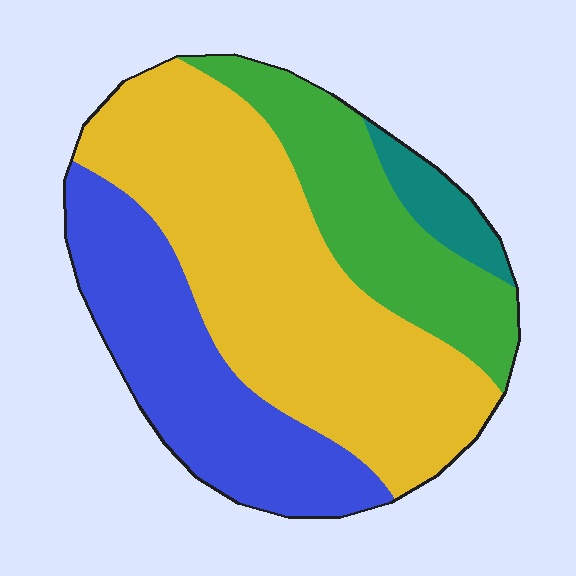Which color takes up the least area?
Teal, at roughly 5%.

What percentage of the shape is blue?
Blue takes up between a quarter and a half of the shape.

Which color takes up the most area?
Yellow, at roughly 45%.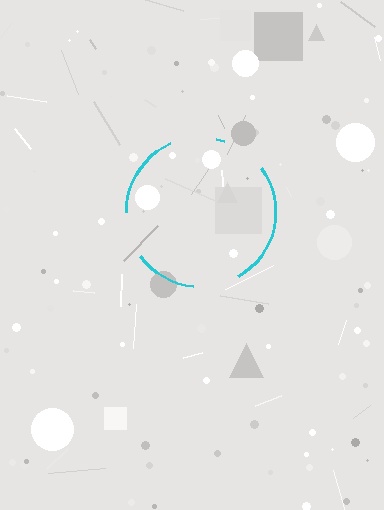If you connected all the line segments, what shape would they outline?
They would outline a circle.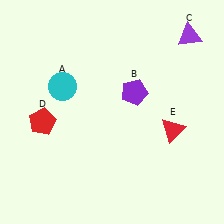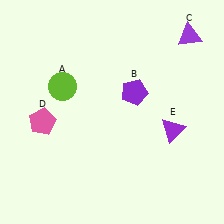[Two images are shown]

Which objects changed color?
A changed from cyan to lime. D changed from red to pink. E changed from red to purple.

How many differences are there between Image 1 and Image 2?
There are 3 differences between the two images.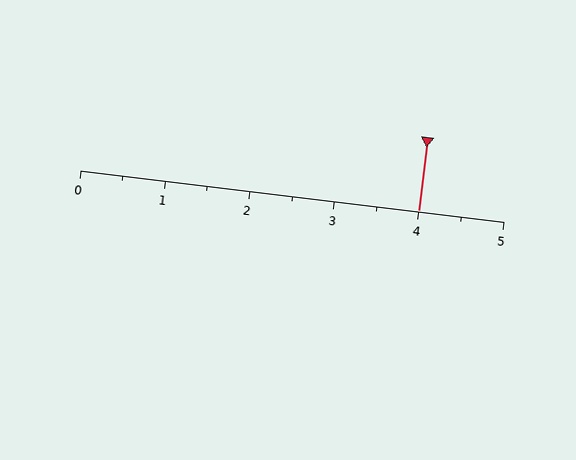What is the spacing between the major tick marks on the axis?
The major ticks are spaced 1 apart.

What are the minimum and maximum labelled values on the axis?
The axis runs from 0 to 5.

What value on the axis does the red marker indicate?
The marker indicates approximately 4.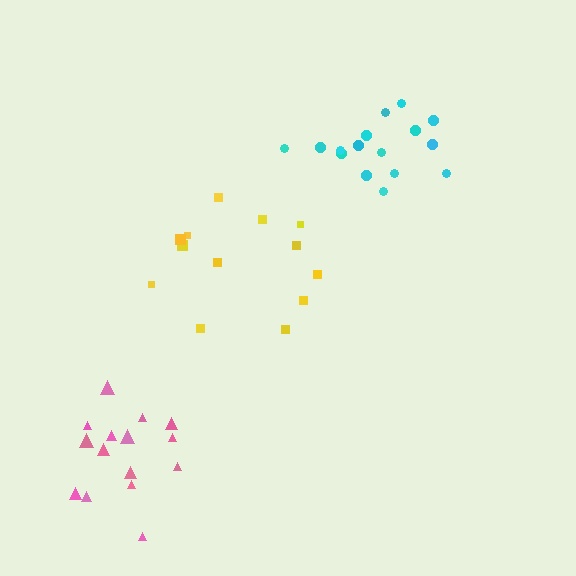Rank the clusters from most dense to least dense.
cyan, pink, yellow.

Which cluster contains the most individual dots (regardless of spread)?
Cyan (16).